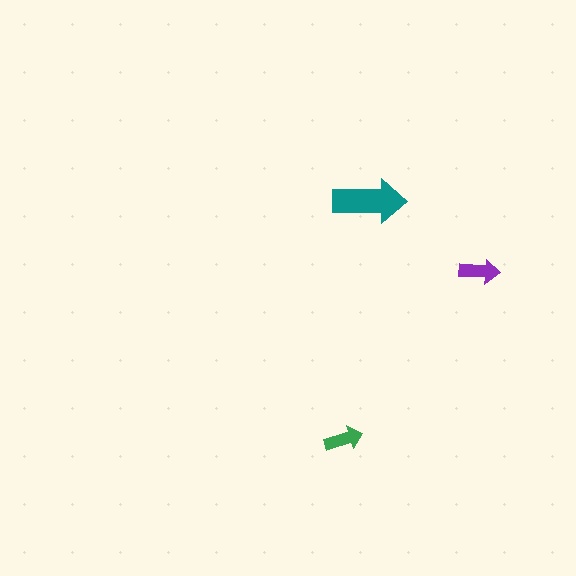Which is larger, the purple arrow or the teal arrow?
The teal one.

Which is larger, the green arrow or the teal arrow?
The teal one.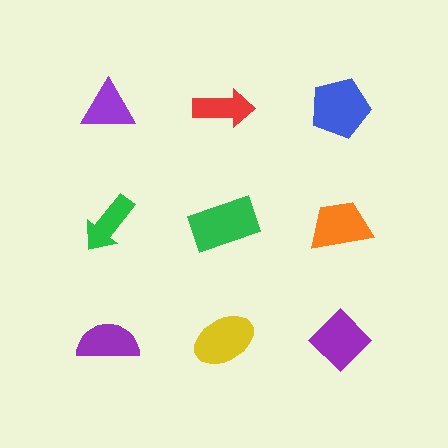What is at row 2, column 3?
An orange trapezoid.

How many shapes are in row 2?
3 shapes.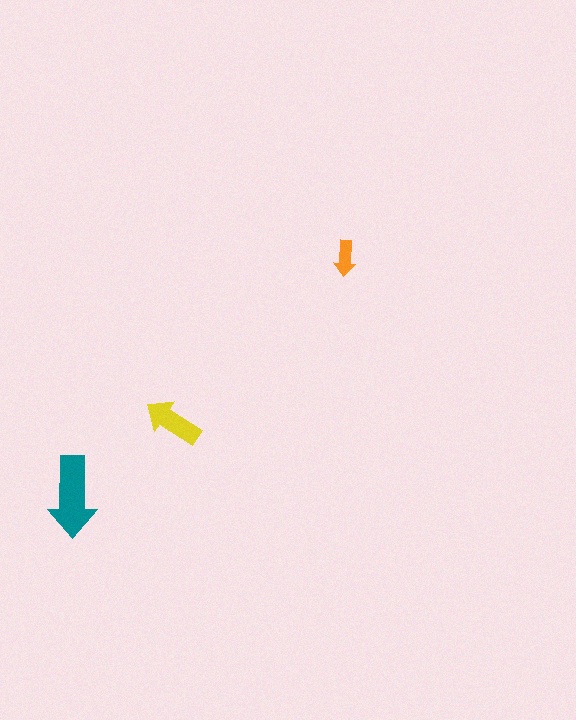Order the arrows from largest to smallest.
the teal one, the yellow one, the orange one.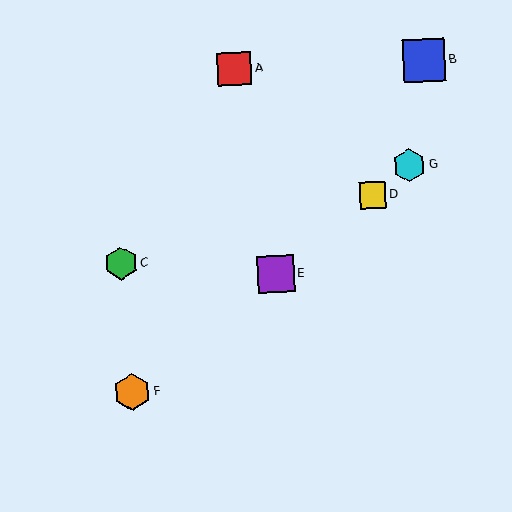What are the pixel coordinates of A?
Object A is at (234, 69).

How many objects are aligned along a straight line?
4 objects (D, E, F, G) are aligned along a straight line.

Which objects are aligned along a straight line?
Objects D, E, F, G are aligned along a straight line.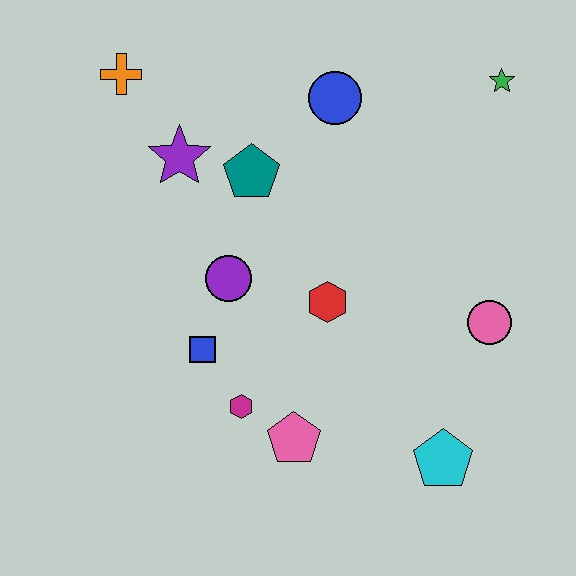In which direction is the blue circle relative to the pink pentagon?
The blue circle is above the pink pentagon.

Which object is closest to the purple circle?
The blue square is closest to the purple circle.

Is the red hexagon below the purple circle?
Yes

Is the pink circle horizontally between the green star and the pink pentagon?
Yes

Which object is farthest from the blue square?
The green star is farthest from the blue square.